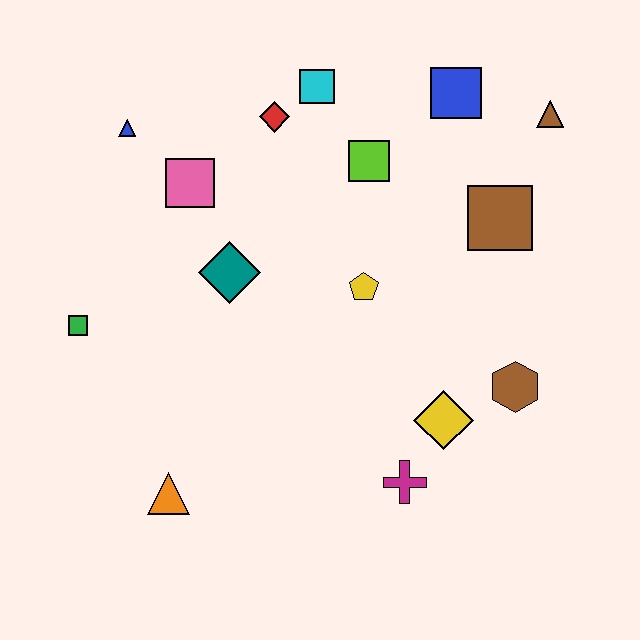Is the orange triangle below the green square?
Yes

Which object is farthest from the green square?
The brown triangle is farthest from the green square.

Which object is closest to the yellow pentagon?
The lime square is closest to the yellow pentagon.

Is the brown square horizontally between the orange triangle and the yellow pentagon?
No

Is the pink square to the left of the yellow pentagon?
Yes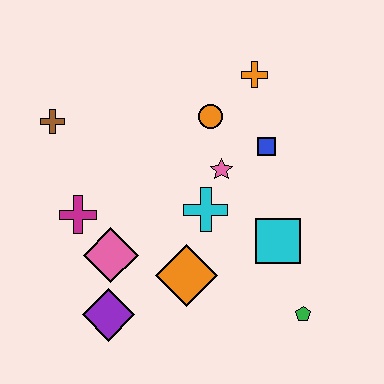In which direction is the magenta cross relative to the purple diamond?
The magenta cross is above the purple diamond.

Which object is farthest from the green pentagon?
The brown cross is farthest from the green pentagon.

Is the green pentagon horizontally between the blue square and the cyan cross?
No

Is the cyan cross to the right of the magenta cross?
Yes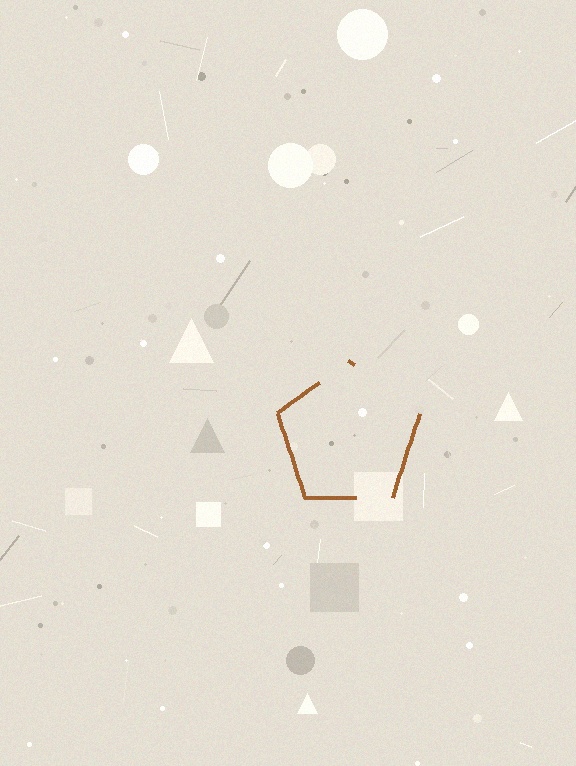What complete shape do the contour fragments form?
The contour fragments form a pentagon.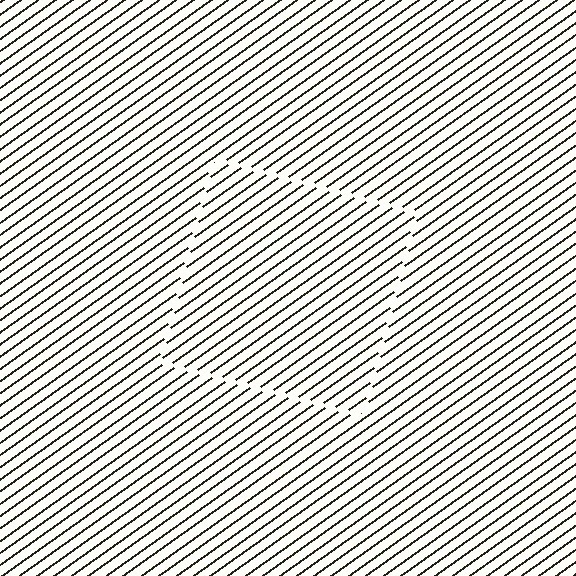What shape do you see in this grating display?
An illusory square. The interior of the shape contains the same grating, shifted by half a period — the contour is defined by the phase discontinuity where line-ends from the inner and outer gratings abut.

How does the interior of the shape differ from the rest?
The interior of the shape contains the same grating, shifted by half a period — the contour is defined by the phase discontinuity where line-ends from the inner and outer gratings abut.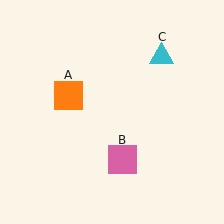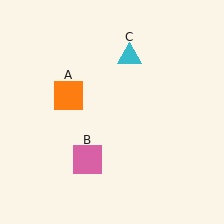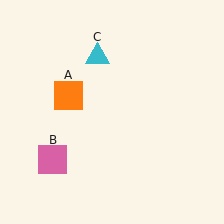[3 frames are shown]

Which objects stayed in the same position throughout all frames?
Orange square (object A) remained stationary.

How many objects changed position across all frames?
2 objects changed position: pink square (object B), cyan triangle (object C).